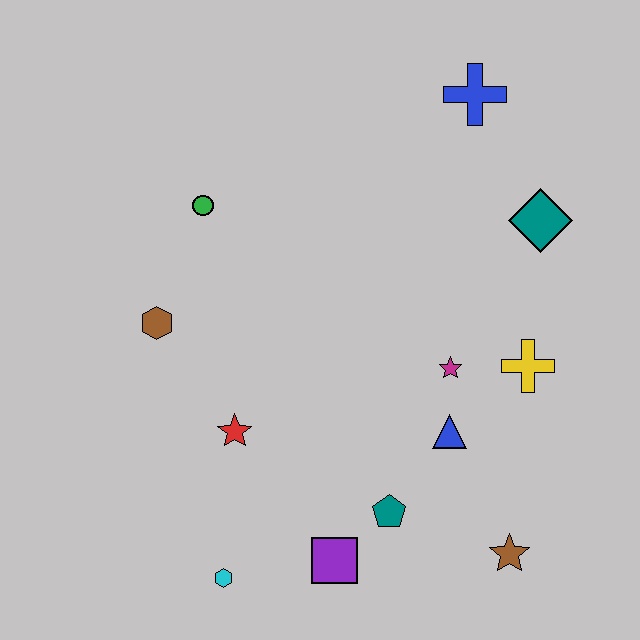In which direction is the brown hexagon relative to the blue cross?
The brown hexagon is to the left of the blue cross.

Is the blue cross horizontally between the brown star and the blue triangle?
Yes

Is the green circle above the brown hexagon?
Yes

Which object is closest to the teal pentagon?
The purple square is closest to the teal pentagon.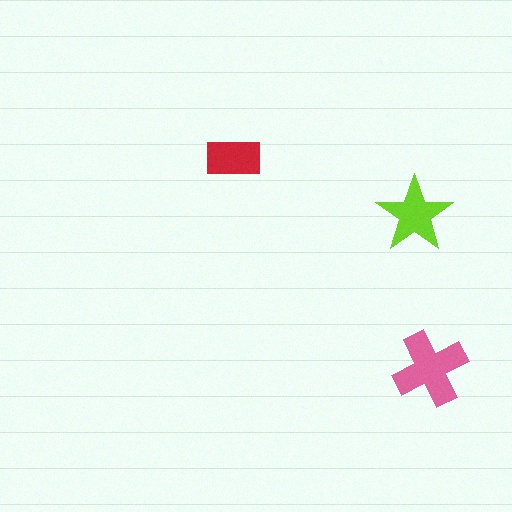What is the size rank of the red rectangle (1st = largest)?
3rd.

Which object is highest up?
The red rectangle is topmost.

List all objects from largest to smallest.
The pink cross, the lime star, the red rectangle.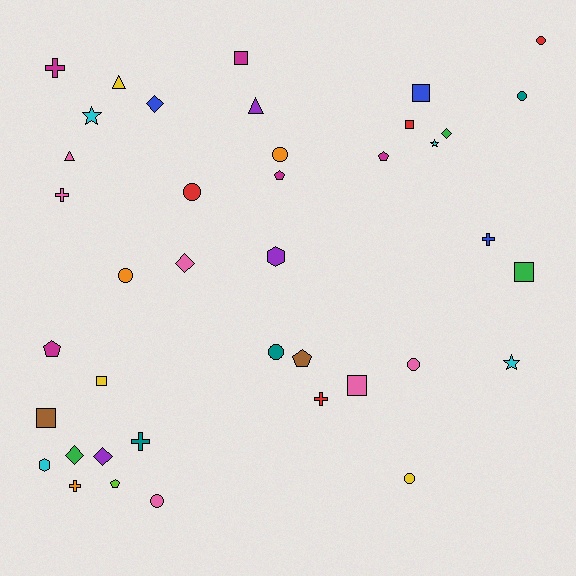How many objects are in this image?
There are 40 objects.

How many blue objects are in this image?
There are 3 blue objects.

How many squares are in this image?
There are 7 squares.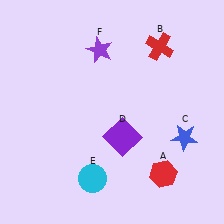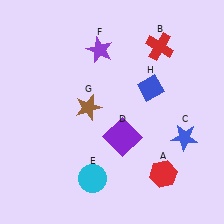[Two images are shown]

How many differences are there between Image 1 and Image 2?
There are 2 differences between the two images.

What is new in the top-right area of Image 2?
A blue diamond (H) was added in the top-right area of Image 2.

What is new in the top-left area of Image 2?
A brown star (G) was added in the top-left area of Image 2.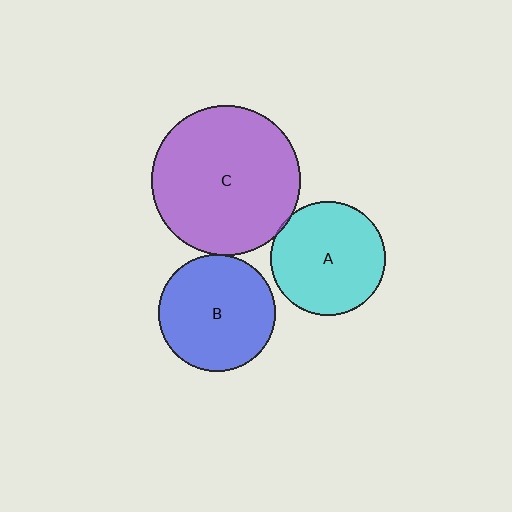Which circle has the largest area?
Circle C (purple).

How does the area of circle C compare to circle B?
Approximately 1.6 times.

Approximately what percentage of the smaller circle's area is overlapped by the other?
Approximately 5%.